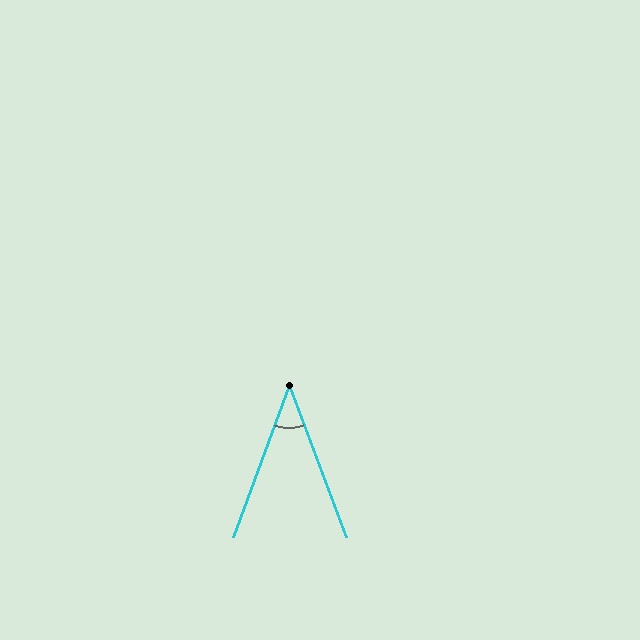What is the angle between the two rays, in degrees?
Approximately 41 degrees.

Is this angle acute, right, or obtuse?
It is acute.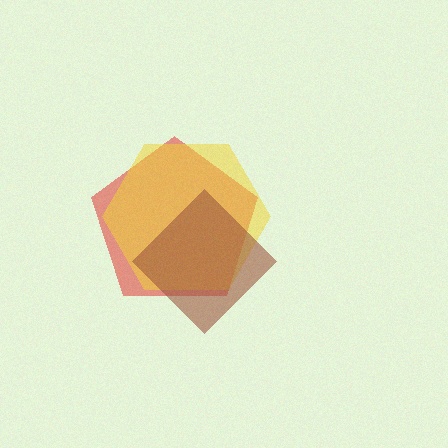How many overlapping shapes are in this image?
There are 3 overlapping shapes in the image.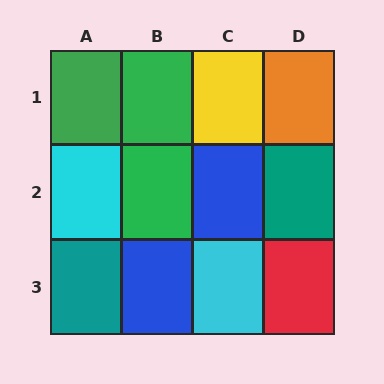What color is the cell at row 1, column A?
Green.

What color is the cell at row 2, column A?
Cyan.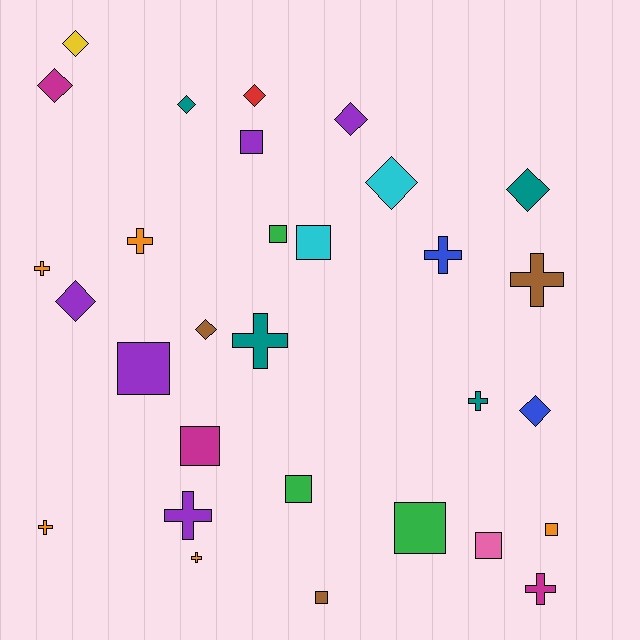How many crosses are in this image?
There are 10 crosses.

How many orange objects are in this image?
There are 5 orange objects.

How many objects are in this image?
There are 30 objects.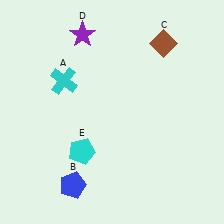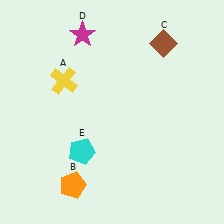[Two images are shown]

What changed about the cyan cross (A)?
In Image 1, A is cyan. In Image 2, it changed to yellow.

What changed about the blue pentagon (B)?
In Image 1, B is blue. In Image 2, it changed to orange.